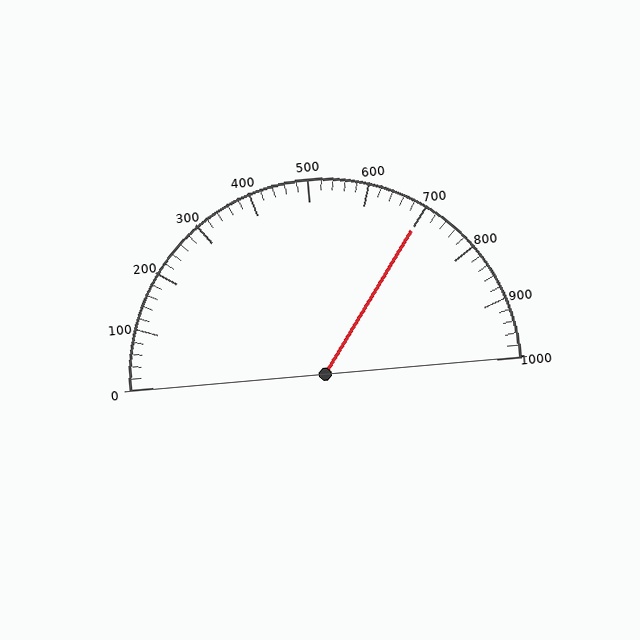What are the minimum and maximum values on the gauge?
The gauge ranges from 0 to 1000.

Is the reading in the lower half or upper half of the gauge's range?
The reading is in the upper half of the range (0 to 1000).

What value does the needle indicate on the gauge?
The needle indicates approximately 700.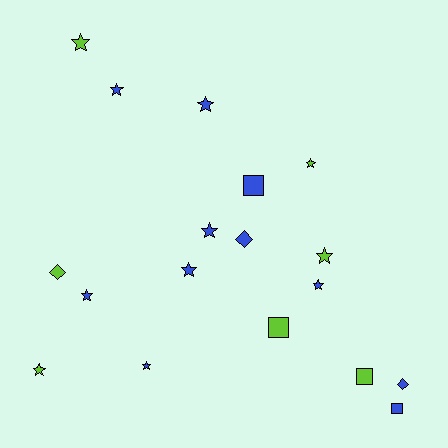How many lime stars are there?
There are 4 lime stars.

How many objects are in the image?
There are 18 objects.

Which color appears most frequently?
Blue, with 11 objects.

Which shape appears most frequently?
Star, with 11 objects.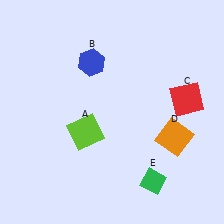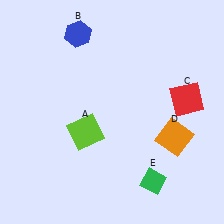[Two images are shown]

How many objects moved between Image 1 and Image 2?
1 object moved between the two images.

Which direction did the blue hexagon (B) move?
The blue hexagon (B) moved up.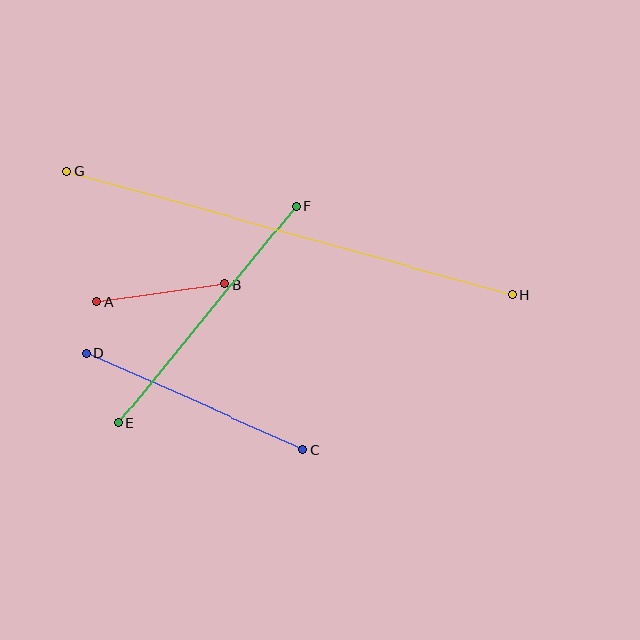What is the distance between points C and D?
The distance is approximately 238 pixels.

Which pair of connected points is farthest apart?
Points G and H are farthest apart.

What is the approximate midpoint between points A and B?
The midpoint is at approximately (161, 293) pixels.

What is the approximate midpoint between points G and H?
The midpoint is at approximately (290, 233) pixels.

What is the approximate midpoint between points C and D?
The midpoint is at approximately (195, 401) pixels.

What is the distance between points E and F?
The distance is approximately 280 pixels.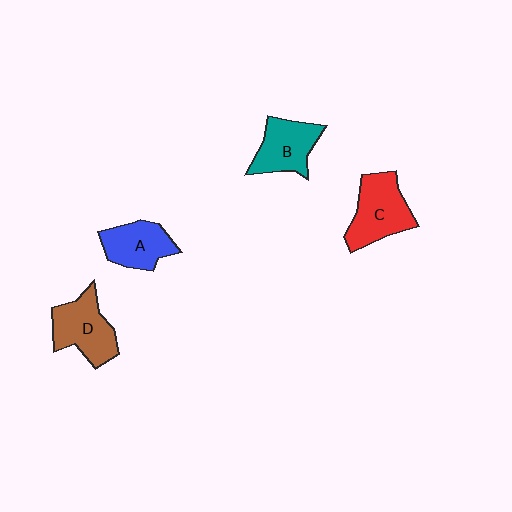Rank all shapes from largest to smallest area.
From largest to smallest: C (red), D (brown), B (teal), A (blue).